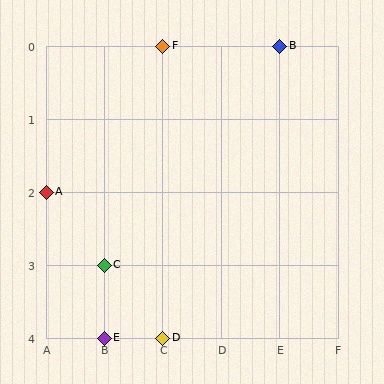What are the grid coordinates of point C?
Point C is at grid coordinates (B, 3).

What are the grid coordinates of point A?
Point A is at grid coordinates (A, 2).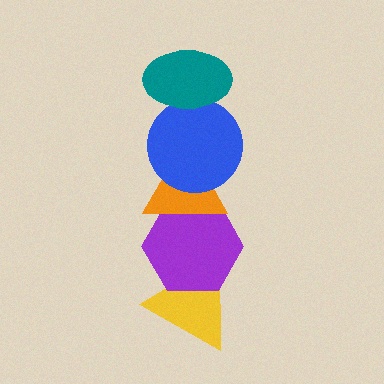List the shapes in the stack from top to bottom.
From top to bottom: the teal ellipse, the blue circle, the orange triangle, the purple hexagon, the yellow triangle.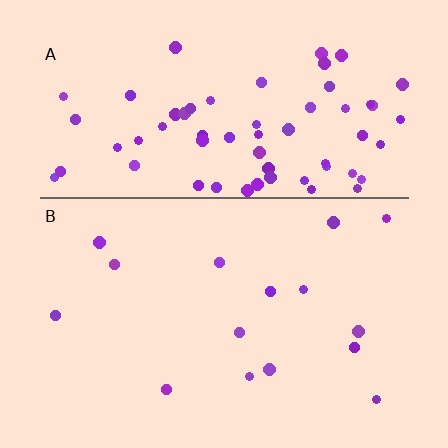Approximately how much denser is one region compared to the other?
Approximately 4.2× — region A over region B.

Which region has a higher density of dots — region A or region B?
A (the top).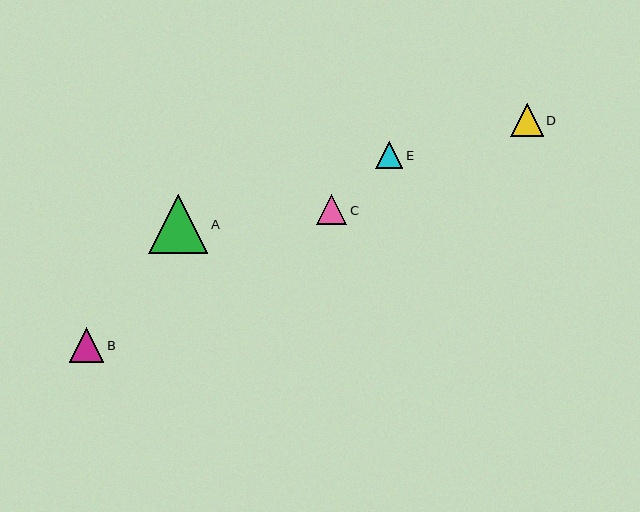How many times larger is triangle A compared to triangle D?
Triangle A is approximately 1.8 times the size of triangle D.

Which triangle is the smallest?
Triangle E is the smallest with a size of approximately 27 pixels.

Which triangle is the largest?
Triangle A is the largest with a size of approximately 59 pixels.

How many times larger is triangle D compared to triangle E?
Triangle D is approximately 1.2 times the size of triangle E.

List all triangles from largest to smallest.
From largest to smallest: A, B, D, C, E.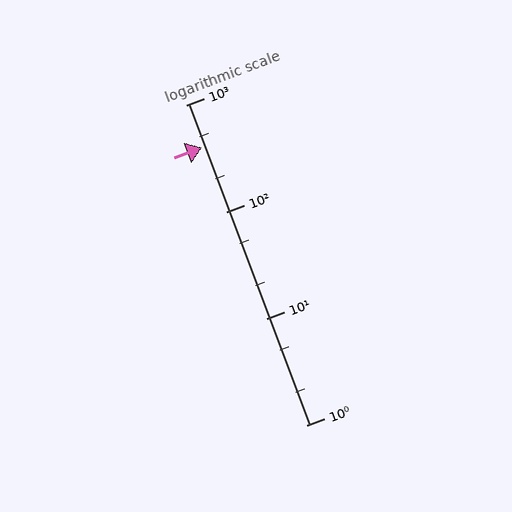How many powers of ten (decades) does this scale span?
The scale spans 3 decades, from 1 to 1000.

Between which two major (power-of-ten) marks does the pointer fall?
The pointer is between 100 and 1000.